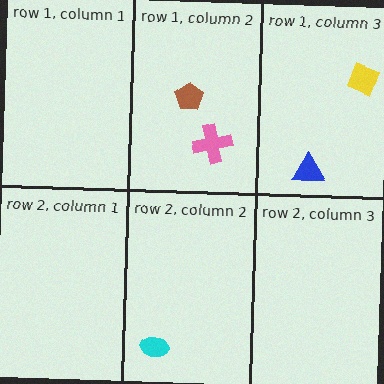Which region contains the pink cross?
The row 1, column 2 region.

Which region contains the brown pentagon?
The row 1, column 2 region.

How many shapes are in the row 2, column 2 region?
1.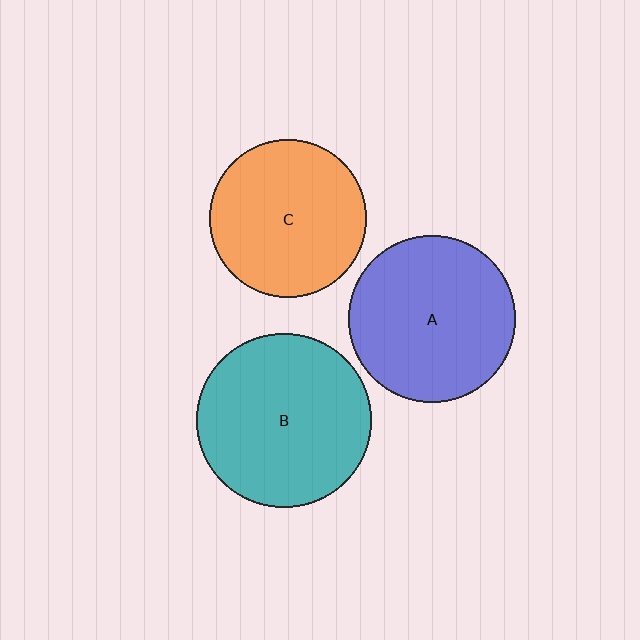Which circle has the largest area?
Circle B (teal).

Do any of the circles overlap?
No, none of the circles overlap.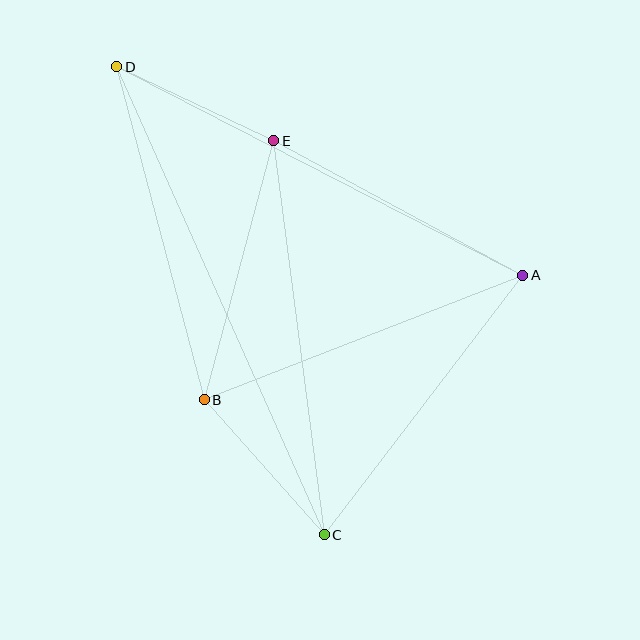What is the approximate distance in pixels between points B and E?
The distance between B and E is approximately 268 pixels.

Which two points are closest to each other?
Points D and E are closest to each other.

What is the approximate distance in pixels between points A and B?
The distance between A and B is approximately 342 pixels.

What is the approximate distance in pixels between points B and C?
The distance between B and C is approximately 180 pixels.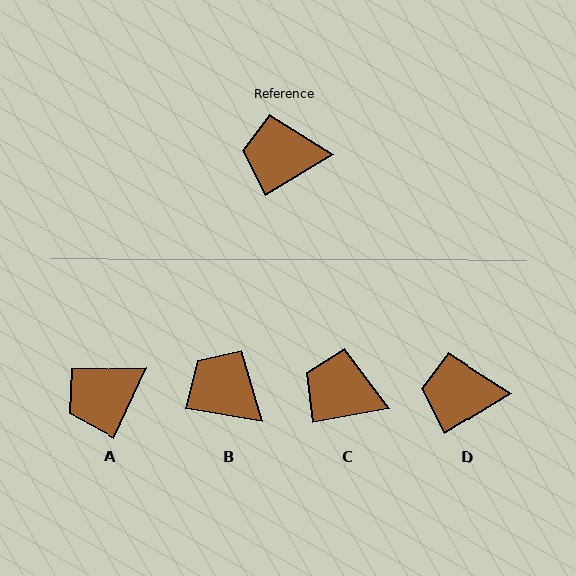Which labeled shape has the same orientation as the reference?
D.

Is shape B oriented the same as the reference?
No, it is off by about 41 degrees.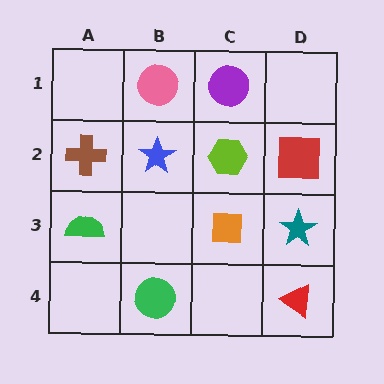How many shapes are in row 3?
3 shapes.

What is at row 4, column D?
A red triangle.